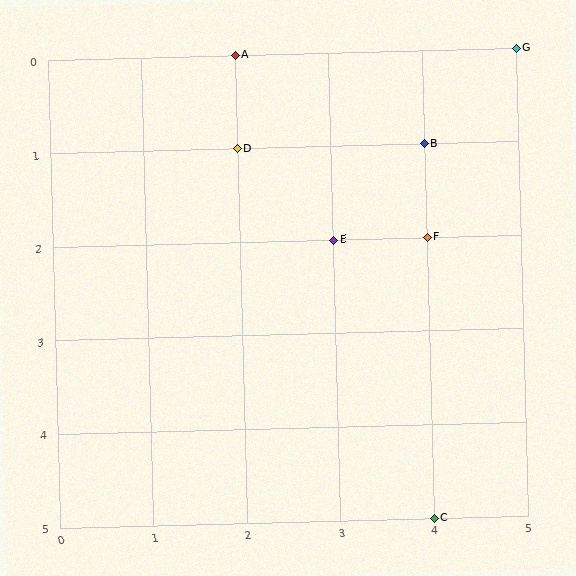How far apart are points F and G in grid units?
Points F and G are 1 column and 2 rows apart (about 2.2 grid units diagonally).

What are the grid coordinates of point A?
Point A is at grid coordinates (2, 0).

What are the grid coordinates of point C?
Point C is at grid coordinates (4, 5).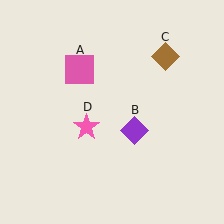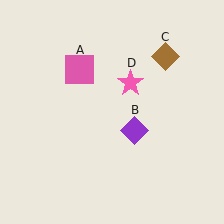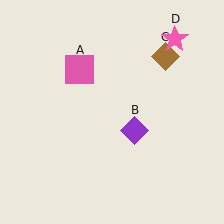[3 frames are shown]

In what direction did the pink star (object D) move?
The pink star (object D) moved up and to the right.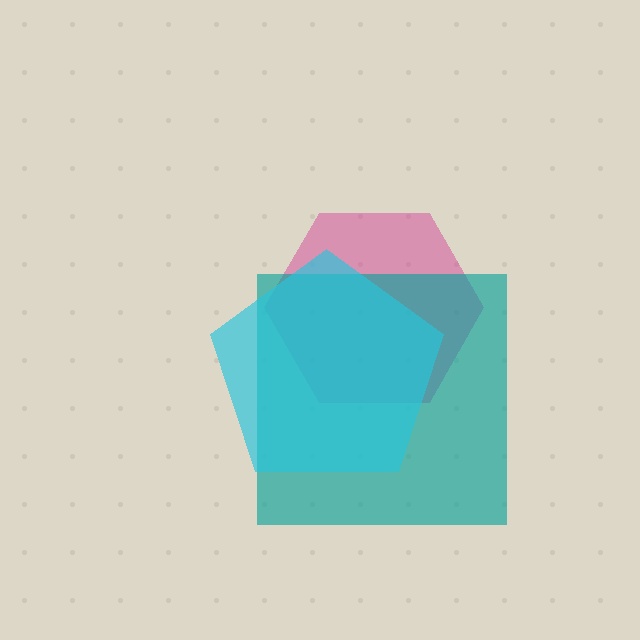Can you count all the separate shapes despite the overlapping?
Yes, there are 3 separate shapes.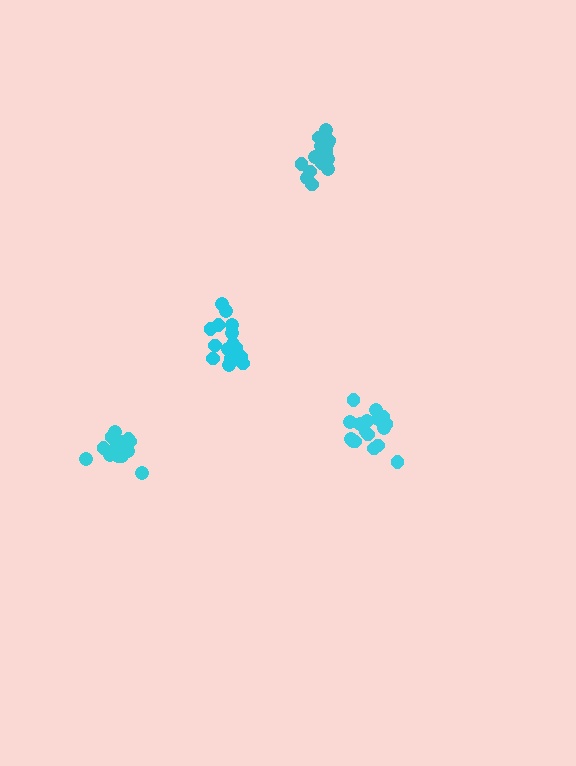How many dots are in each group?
Group 1: 17 dots, Group 2: 15 dots, Group 3: 20 dots, Group 4: 17 dots (69 total).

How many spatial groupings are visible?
There are 4 spatial groupings.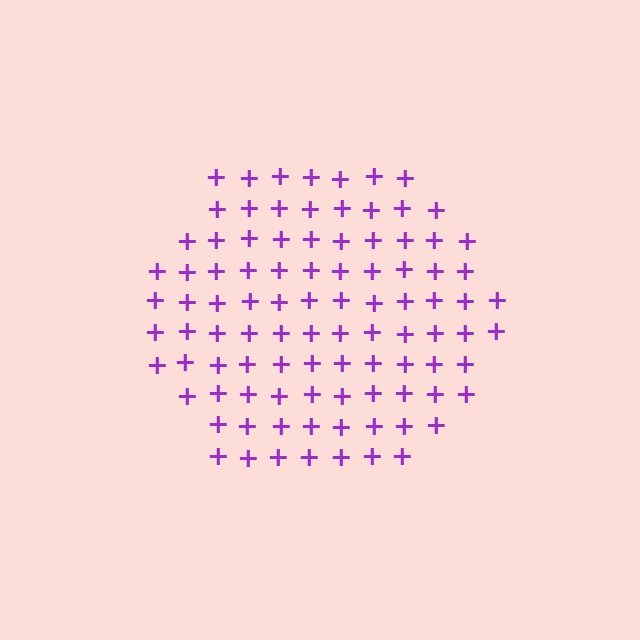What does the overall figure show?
The overall figure shows a hexagon.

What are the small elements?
The small elements are plus signs.